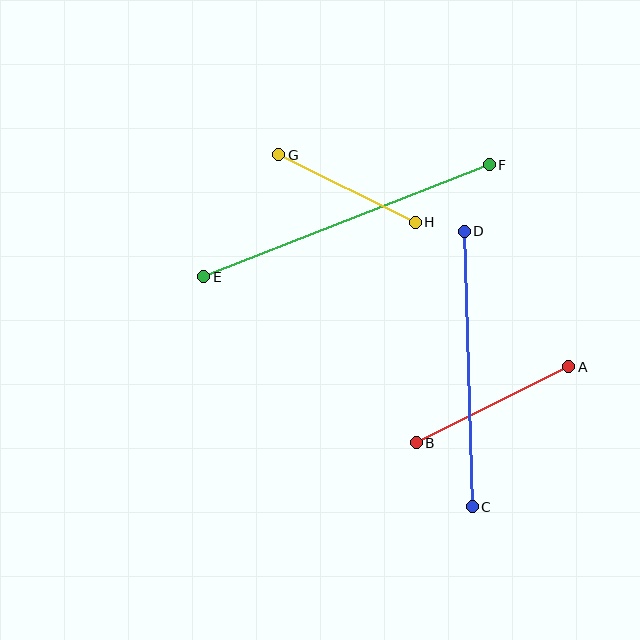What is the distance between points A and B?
The distance is approximately 170 pixels.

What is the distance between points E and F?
The distance is approximately 307 pixels.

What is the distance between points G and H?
The distance is approximately 152 pixels.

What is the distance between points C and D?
The distance is approximately 276 pixels.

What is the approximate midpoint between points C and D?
The midpoint is at approximately (468, 369) pixels.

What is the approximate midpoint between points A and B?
The midpoint is at approximately (492, 405) pixels.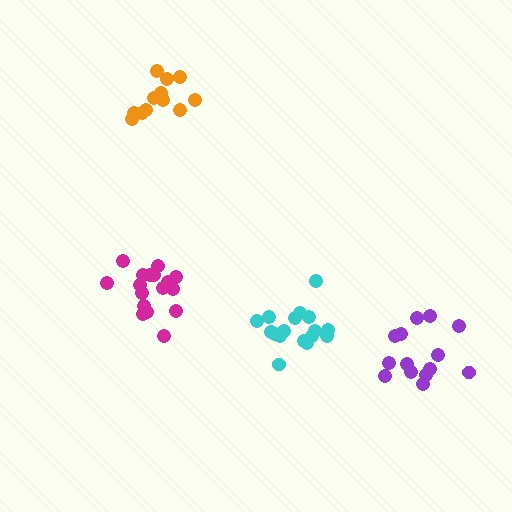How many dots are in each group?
Group 1: 14 dots, Group 2: 12 dots, Group 3: 17 dots, Group 4: 17 dots (60 total).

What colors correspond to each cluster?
The clusters are colored: purple, orange, magenta, cyan.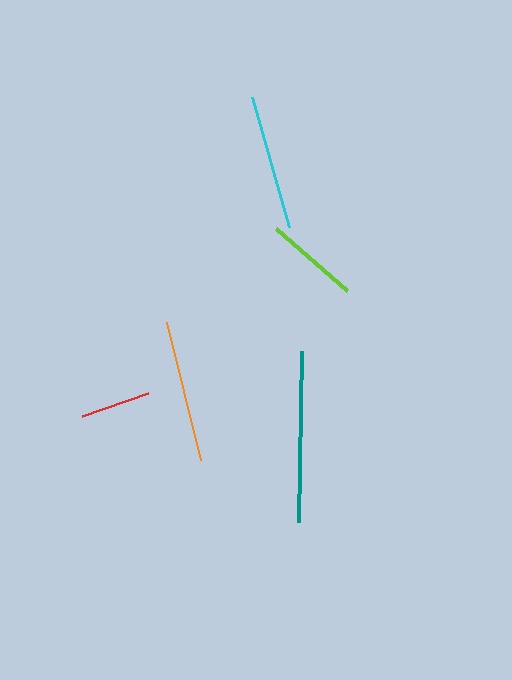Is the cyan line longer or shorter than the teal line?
The teal line is longer than the cyan line.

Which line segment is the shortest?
The red line is the shortest at approximately 70 pixels.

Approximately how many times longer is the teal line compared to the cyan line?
The teal line is approximately 1.3 times the length of the cyan line.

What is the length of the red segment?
The red segment is approximately 70 pixels long.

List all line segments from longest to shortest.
From longest to shortest: teal, orange, cyan, lime, red.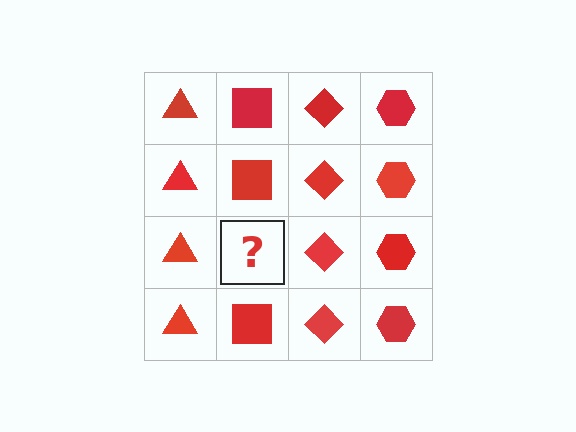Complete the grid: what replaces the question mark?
The question mark should be replaced with a red square.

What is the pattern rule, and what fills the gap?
The rule is that each column has a consistent shape. The gap should be filled with a red square.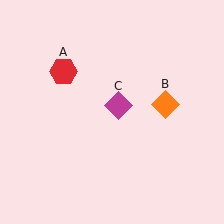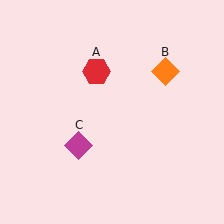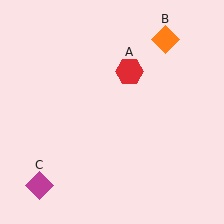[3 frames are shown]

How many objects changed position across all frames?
3 objects changed position: red hexagon (object A), orange diamond (object B), magenta diamond (object C).